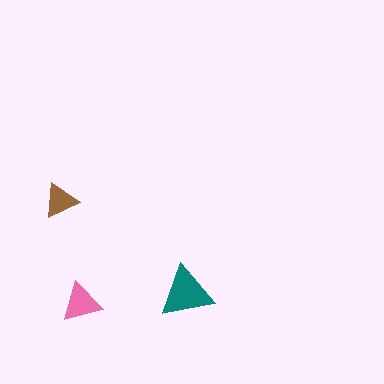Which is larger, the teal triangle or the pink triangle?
The teal one.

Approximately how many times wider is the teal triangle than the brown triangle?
About 1.5 times wider.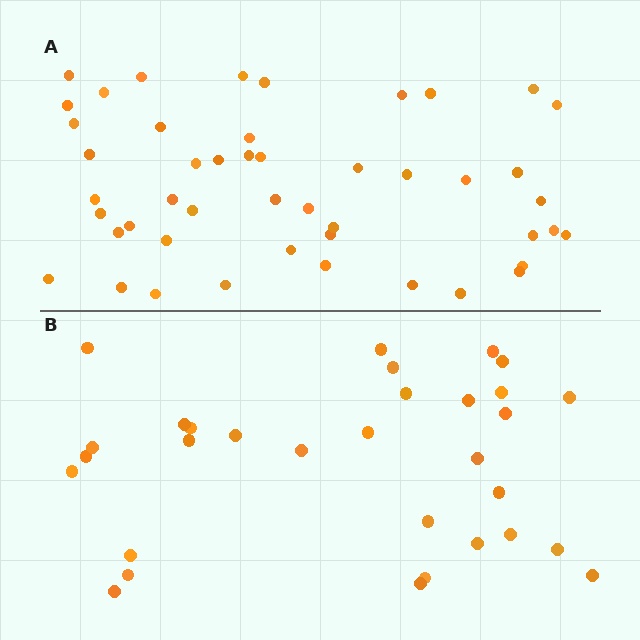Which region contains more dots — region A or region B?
Region A (the top region) has more dots.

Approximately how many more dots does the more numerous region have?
Region A has approximately 15 more dots than region B.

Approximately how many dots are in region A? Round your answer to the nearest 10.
About 50 dots. (The exact count is 47, which rounds to 50.)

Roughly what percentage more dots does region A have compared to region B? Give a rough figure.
About 50% more.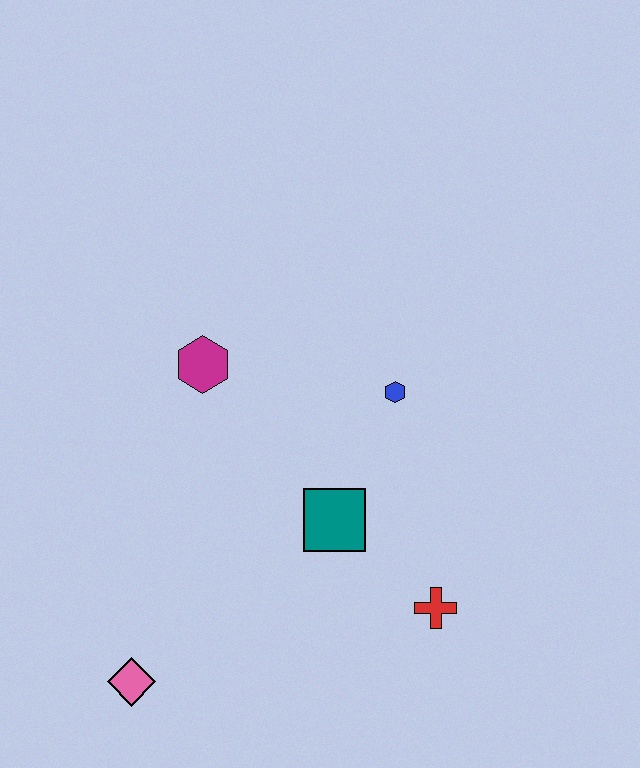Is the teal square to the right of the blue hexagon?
No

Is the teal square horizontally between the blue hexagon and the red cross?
No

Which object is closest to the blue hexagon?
The teal square is closest to the blue hexagon.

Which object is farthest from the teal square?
The pink diamond is farthest from the teal square.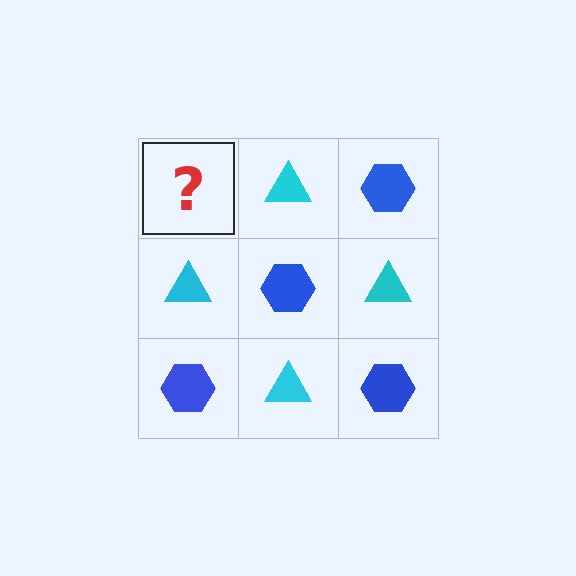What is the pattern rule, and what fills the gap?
The rule is that it alternates blue hexagon and cyan triangle in a checkerboard pattern. The gap should be filled with a blue hexagon.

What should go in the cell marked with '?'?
The missing cell should contain a blue hexagon.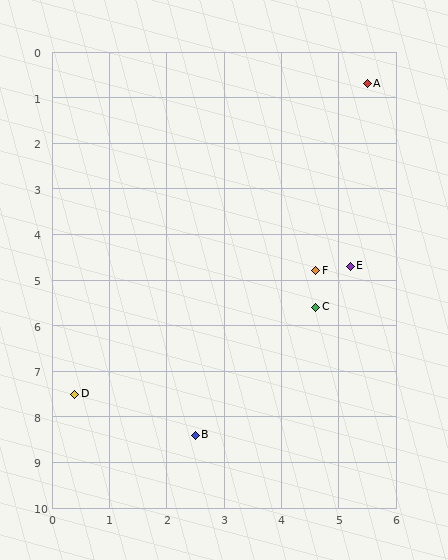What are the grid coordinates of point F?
Point F is at approximately (4.6, 4.8).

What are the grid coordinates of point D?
Point D is at approximately (0.4, 7.5).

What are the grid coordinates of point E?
Point E is at approximately (5.2, 4.7).